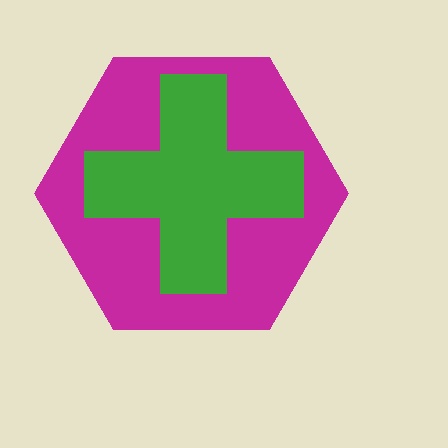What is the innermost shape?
The green cross.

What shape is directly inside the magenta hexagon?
The green cross.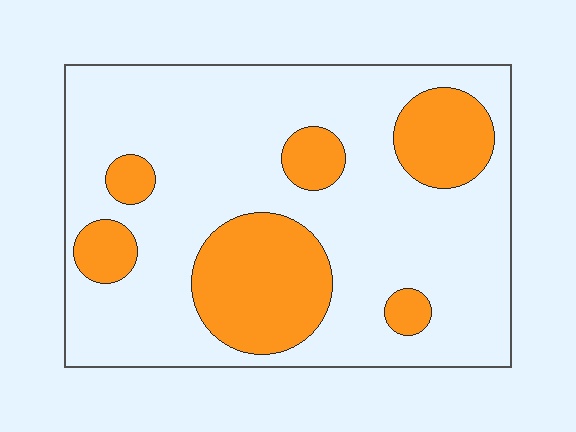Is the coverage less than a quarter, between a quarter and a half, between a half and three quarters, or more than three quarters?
Between a quarter and a half.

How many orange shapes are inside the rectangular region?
6.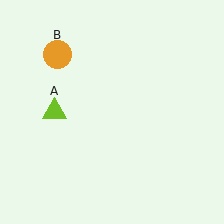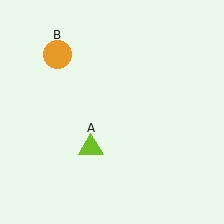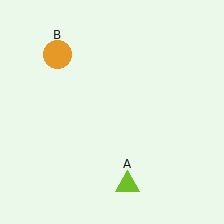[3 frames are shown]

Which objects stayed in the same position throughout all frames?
Orange circle (object B) remained stationary.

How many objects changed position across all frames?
1 object changed position: lime triangle (object A).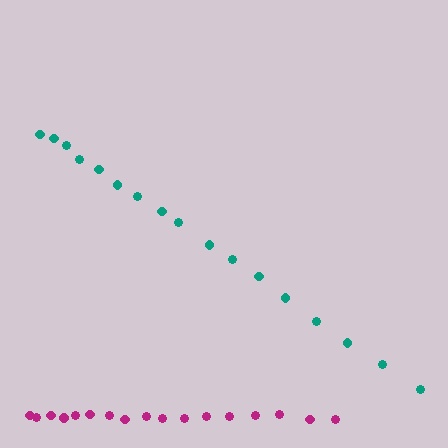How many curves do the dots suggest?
There are 2 distinct paths.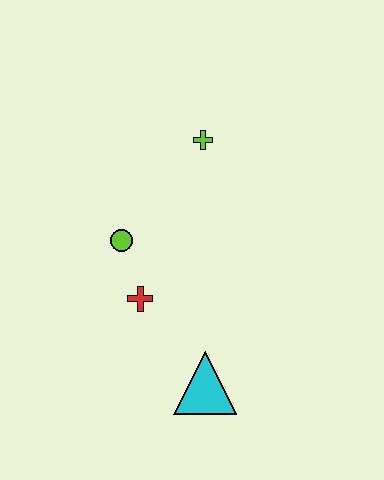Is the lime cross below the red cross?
No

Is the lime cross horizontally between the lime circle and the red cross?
No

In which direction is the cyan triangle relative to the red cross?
The cyan triangle is below the red cross.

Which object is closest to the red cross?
The lime circle is closest to the red cross.